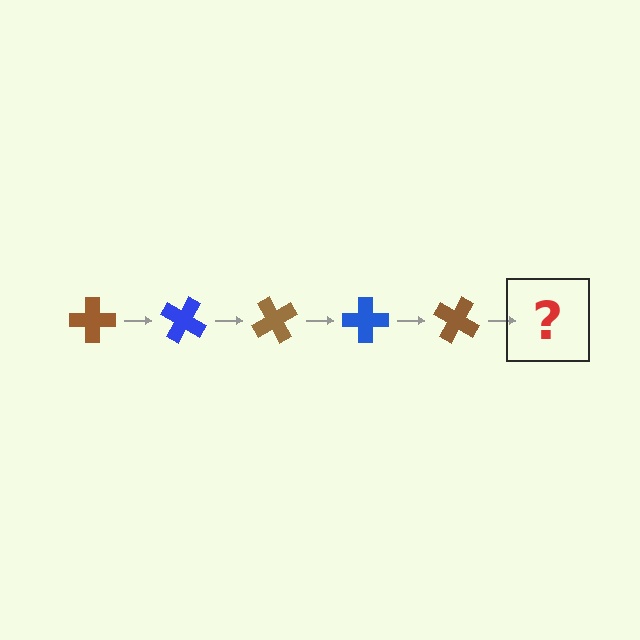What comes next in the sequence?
The next element should be a blue cross, rotated 150 degrees from the start.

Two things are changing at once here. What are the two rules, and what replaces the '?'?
The two rules are that it rotates 30 degrees each step and the color cycles through brown and blue. The '?' should be a blue cross, rotated 150 degrees from the start.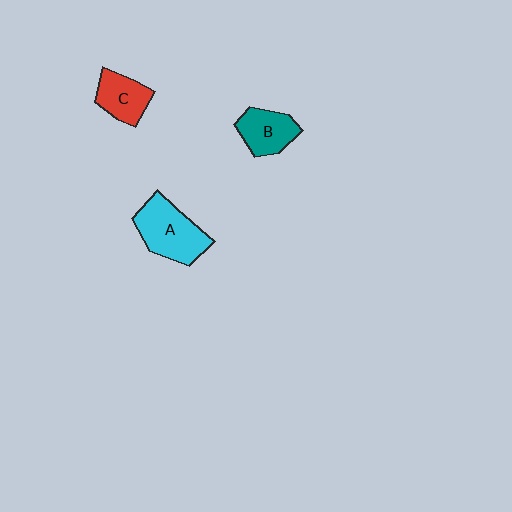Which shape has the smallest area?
Shape C (red).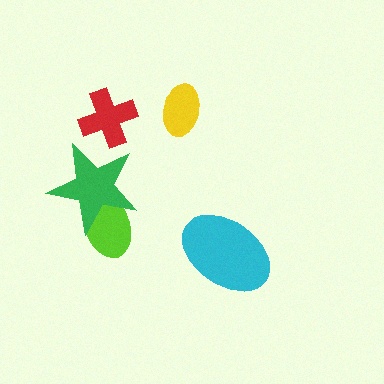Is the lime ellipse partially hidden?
Yes, it is partially covered by another shape.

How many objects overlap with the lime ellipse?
1 object overlaps with the lime ellipse.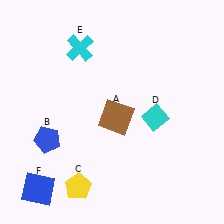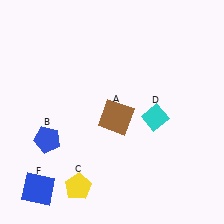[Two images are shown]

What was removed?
The cyan cross (E) was removed in Image 2.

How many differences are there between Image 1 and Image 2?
There is 1 difference between the two images.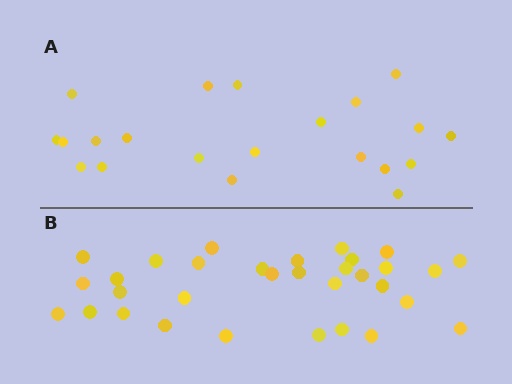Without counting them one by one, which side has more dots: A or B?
Region B (the bottom region) has more dots.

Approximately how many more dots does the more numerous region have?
Region B has roughly 12 or so more dots than region A.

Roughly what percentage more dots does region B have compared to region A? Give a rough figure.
About 50% more.